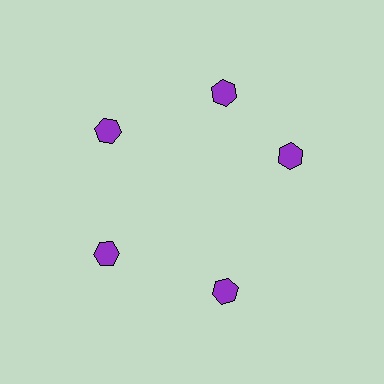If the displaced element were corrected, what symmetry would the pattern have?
It would have 5-fold rotational symmetry — the pattern would map onto itself every 72 degrees.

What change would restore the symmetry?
The symmetry would be restored by rotating it back into even spacing with its neighbors so that all 5 hexagons sit at equal angles and equal distance from the center.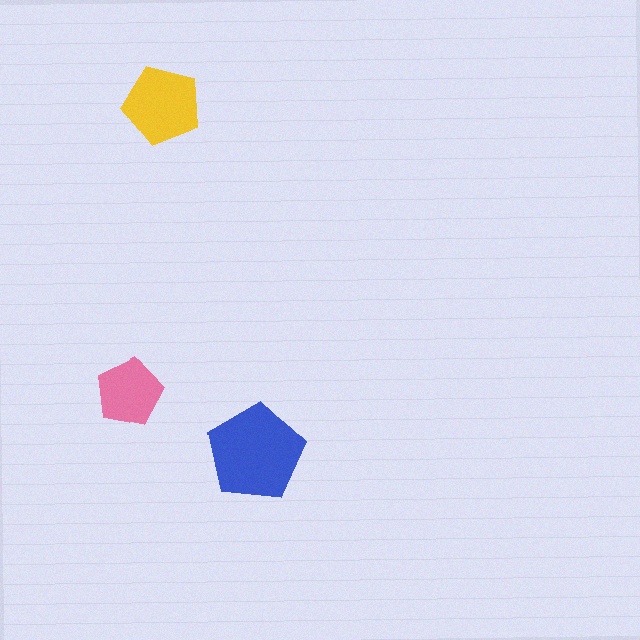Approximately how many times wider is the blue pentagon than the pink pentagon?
About 1.5 times wider.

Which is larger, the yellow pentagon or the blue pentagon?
The blue one.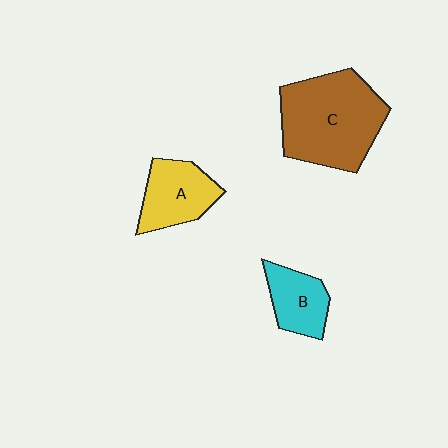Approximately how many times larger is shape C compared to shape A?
Approximately 1.9 times.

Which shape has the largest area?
Shape C (brown).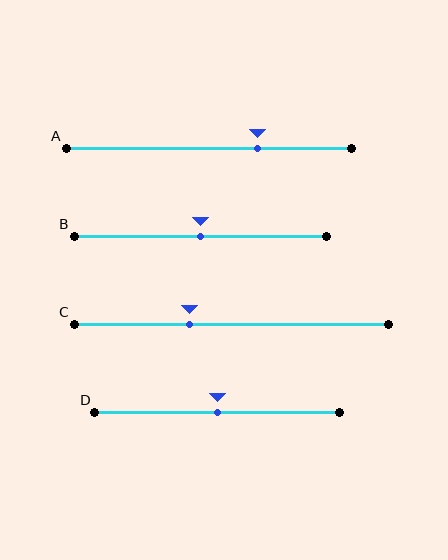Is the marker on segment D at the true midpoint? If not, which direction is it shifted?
Yes, the marker on segment D is at the true midpoint.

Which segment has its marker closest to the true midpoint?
Segment B has its marker closest to the true midpoint.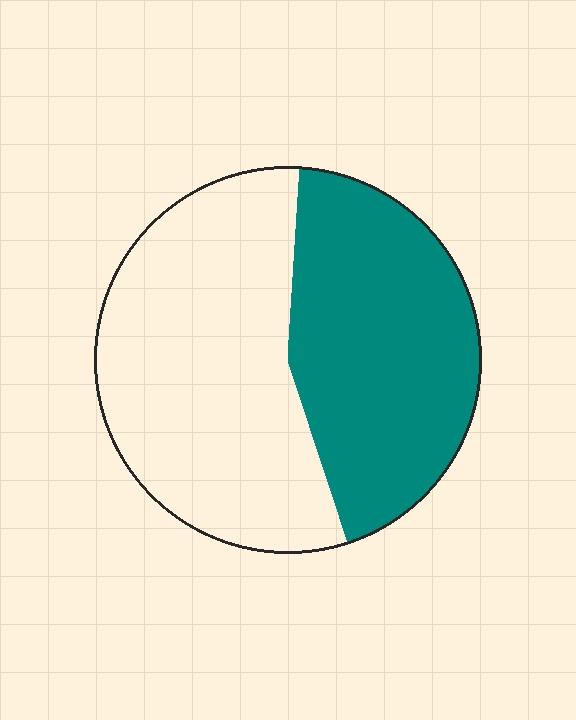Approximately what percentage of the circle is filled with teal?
Approximately 45%.